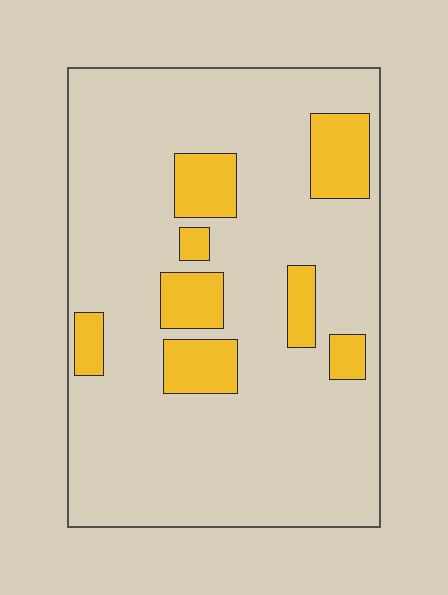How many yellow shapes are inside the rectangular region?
8.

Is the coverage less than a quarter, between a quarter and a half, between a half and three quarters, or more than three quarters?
Less than a quarter.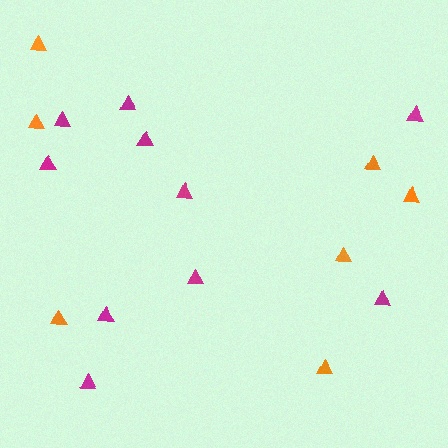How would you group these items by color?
There are 2 groups: one group of orange triangles (7) and one group of magenta triangles (10).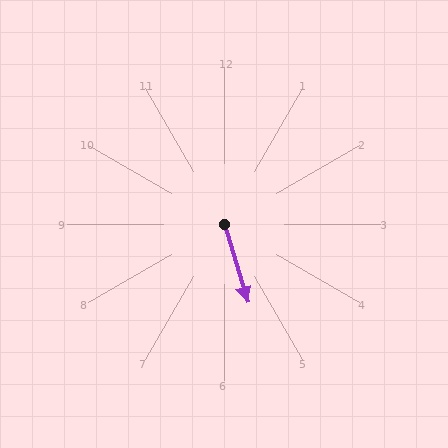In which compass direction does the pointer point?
South.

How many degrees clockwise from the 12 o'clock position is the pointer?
Approximately 163 degrees.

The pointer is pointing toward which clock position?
Roughly 5 o'clock.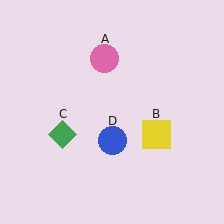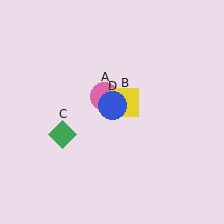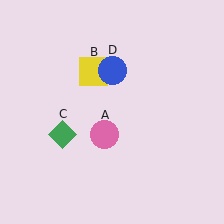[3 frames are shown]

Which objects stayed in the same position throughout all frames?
Green diamond (object C) remained stationary.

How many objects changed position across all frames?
3 objects changed position: pink circle (object A), yellow square (object B), blue circle (object D).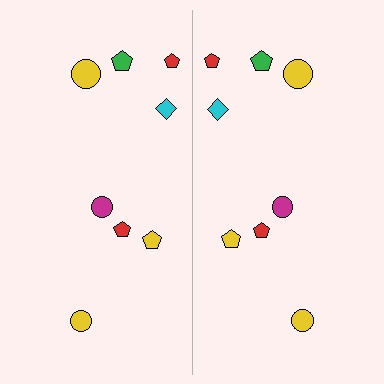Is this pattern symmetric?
Yes, this pattern has bilateral (reflection) symmetry.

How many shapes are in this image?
There are 16 shapes in this image.